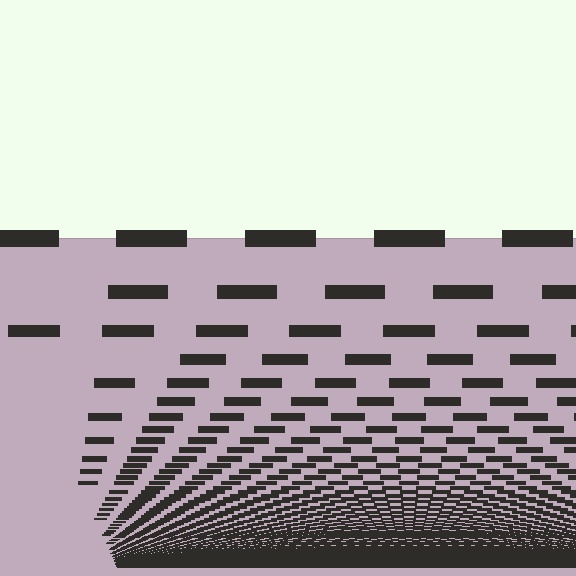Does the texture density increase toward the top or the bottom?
Density increases toward the bottom.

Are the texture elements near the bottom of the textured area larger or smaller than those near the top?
Smaller. The gradient is inverted — elements near the bottom are smaller and denser.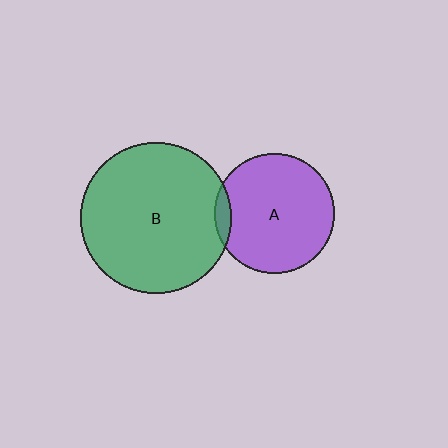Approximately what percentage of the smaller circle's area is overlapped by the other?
Approximately 5%.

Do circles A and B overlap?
Yes.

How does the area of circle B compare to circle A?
Approximately 1.6 times.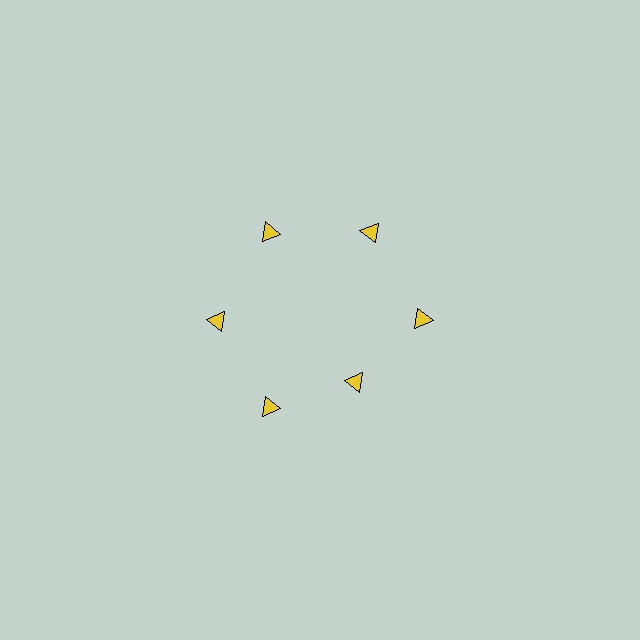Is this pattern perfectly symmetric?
No. The 6 yellow triangles are arranged in a ring, but one element near the 5 o'clock position is pulled inward toward the center, breaking the 6-fold rotational symmetry.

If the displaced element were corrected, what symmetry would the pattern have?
It would have 6-fold rotational symmetry — the pattern would map onto itself every 60 degrees.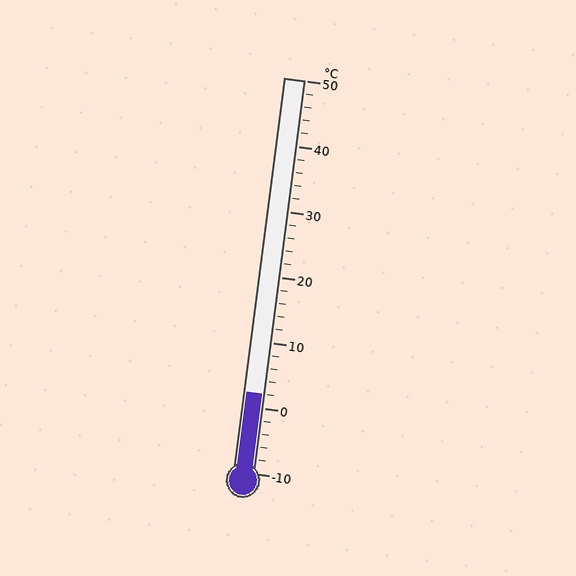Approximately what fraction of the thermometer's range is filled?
The thermometer is filled to approximately 20% of its range.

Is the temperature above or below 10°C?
The temperature is below 10°C.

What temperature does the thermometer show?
The thermometer shows approximately 2°C.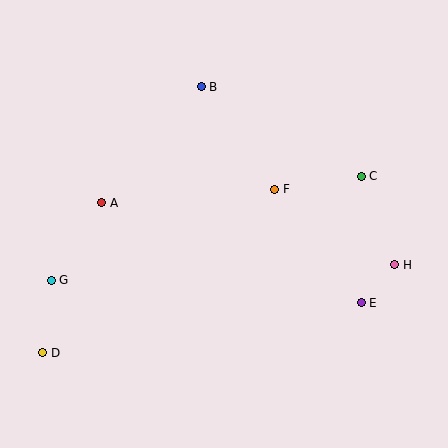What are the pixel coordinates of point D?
Point D is at (43, 353).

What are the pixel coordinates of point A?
Point A is at (102, 203).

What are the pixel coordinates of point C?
Point C is at (361, 176).